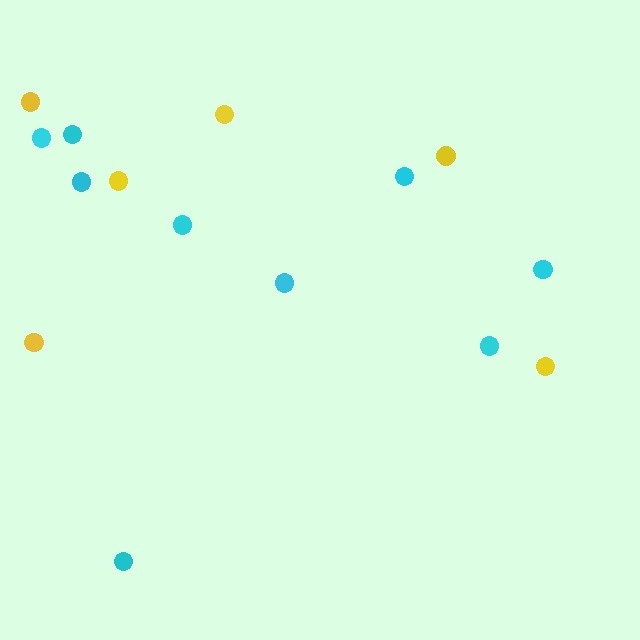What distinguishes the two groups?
There are 2 groups: one group of yellow circles (6) and one group of cyan circles (9).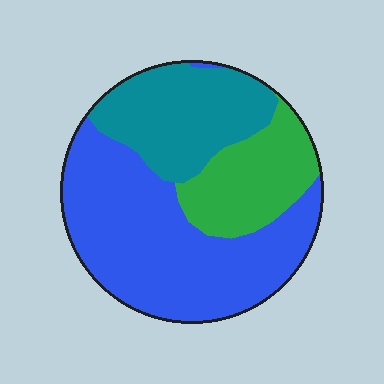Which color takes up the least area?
Green, at roughly 20%.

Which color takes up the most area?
Blue, at roughly 50%.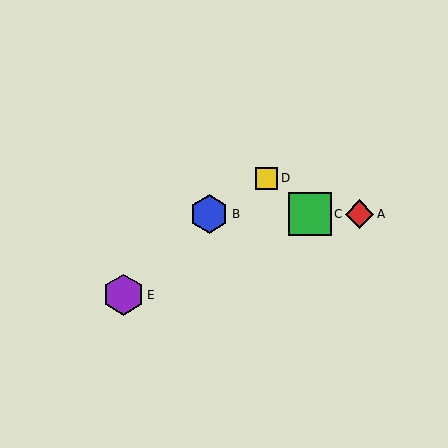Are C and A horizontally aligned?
Yes, both are at y≈214.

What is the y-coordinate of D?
Object D is at y≈178.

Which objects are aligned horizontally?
Objects A, B, C are aligned horizontally.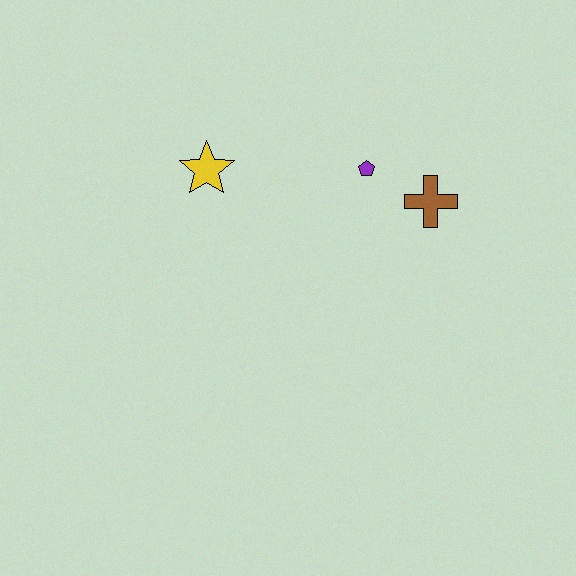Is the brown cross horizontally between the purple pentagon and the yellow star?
No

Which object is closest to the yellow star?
The purple pentagon is closest to the yellow star.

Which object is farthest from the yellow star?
The brown cross is farthest from the yellow star.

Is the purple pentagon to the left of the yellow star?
No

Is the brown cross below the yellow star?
Yes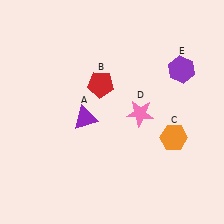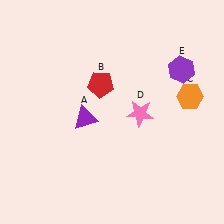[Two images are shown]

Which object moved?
The orange hexagon (C) moved up.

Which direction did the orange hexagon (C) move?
The orange hexagon (C) moved up.